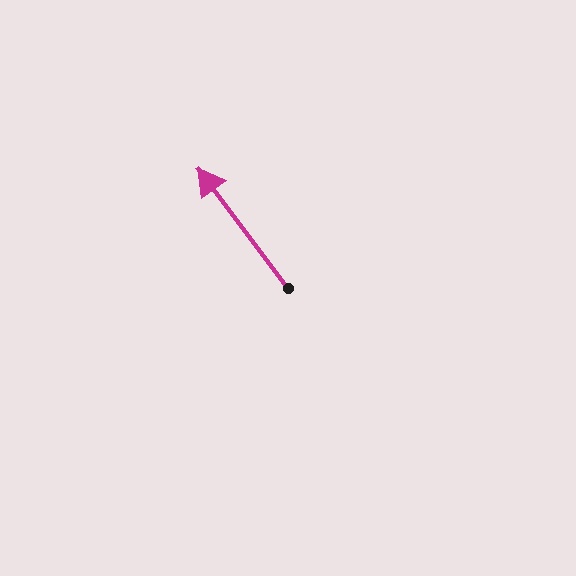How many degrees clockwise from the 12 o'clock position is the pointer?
Approximately 323 degrees.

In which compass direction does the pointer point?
Northwest.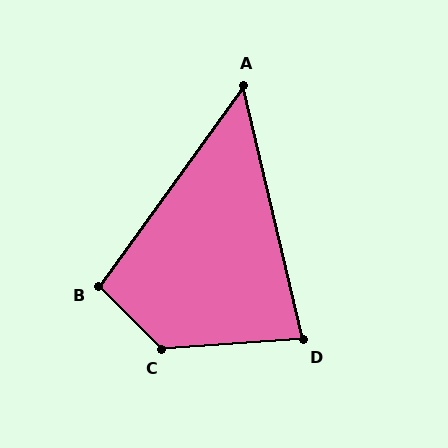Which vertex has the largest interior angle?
C, at approximately 131 degrees.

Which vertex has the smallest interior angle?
A, at approximately 49 degrees.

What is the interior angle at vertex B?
Approximately 99 degrees (obtuse).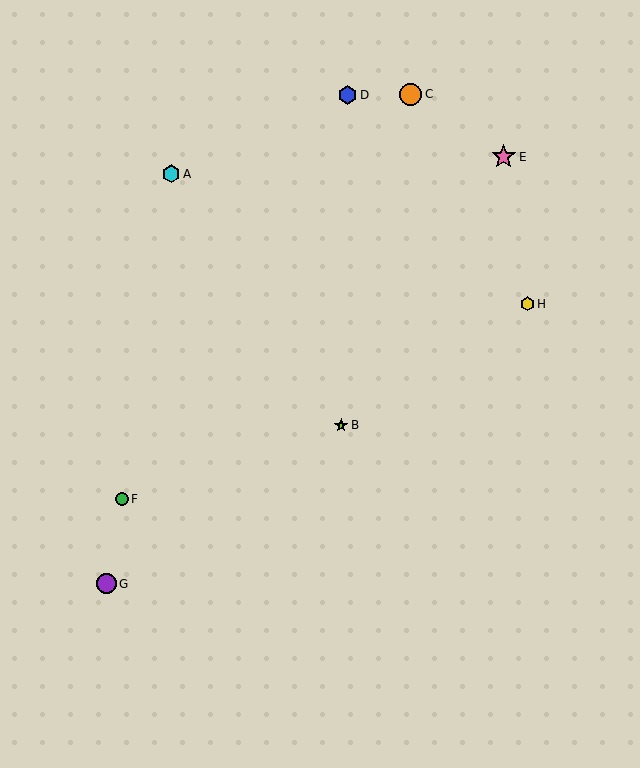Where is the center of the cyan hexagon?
The center of the cyan hexagon is at (171, 174).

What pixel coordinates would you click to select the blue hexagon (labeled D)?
Click at (348, 95) to select the blue hexagon D.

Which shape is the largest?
The pink star (labeled E) is the largest.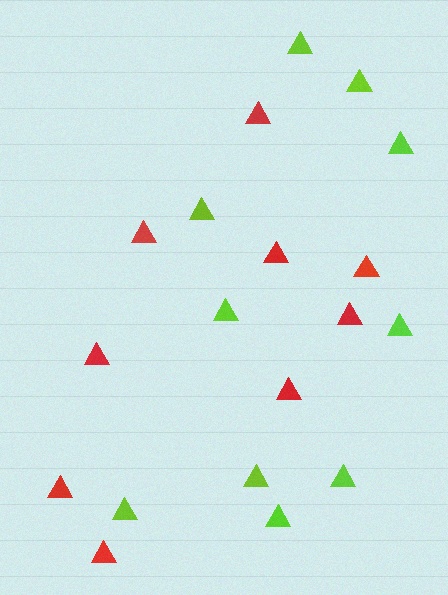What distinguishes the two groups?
There are 2 groups: one group of red triangles (9) and one group of lime triangles (10).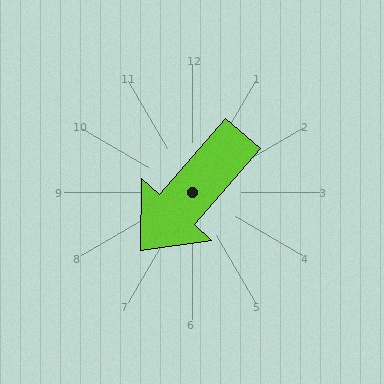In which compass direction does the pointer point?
Southwest.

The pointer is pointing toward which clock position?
Roughly 7 o'clock.